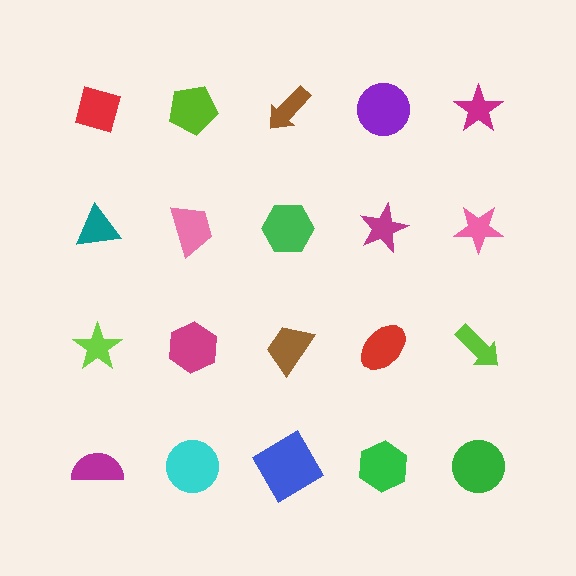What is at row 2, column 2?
A pink trapezoid.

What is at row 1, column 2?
A lime pentagon.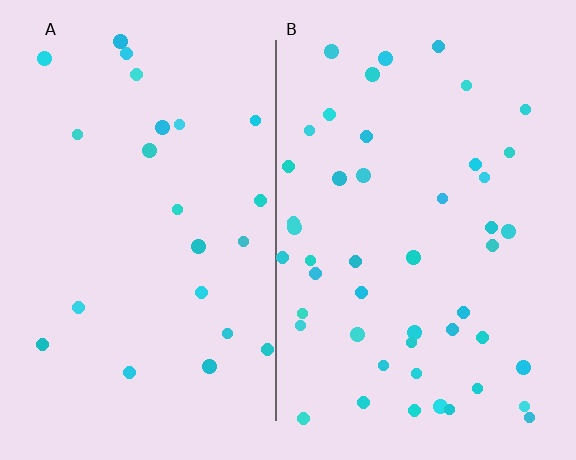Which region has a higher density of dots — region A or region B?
B (the right).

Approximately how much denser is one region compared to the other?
Approximately 2.1× — region B over region A.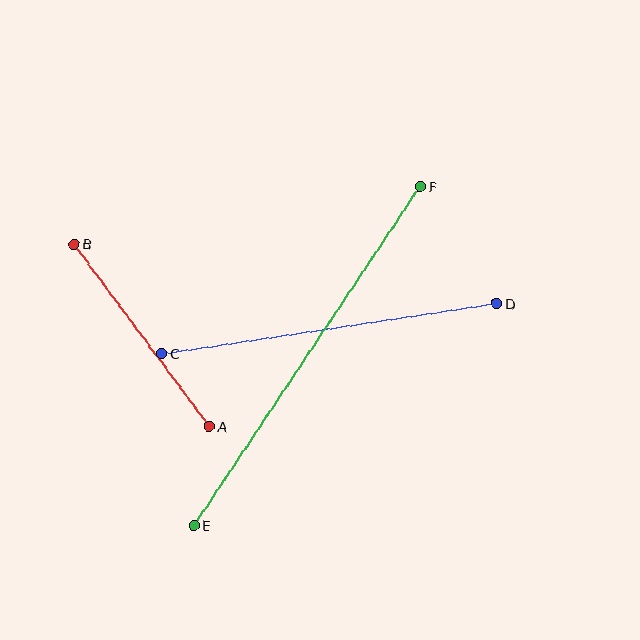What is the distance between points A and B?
The distance is approximately 227 pixels.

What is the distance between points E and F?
The distance is approximately 407 pixels.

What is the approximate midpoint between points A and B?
The midpoint is at approximately (142, 335) pixels.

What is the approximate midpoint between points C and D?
The midpoint is at approximately (329, 328) pixels.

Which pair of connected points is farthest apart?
Points E and F are farthest apart.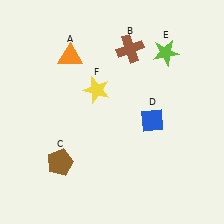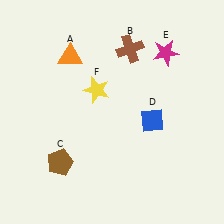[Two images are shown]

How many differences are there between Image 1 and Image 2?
There is 1 difference between the two images.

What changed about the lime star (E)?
In Image 1, E is lime. In Image 2, it changed to magenta.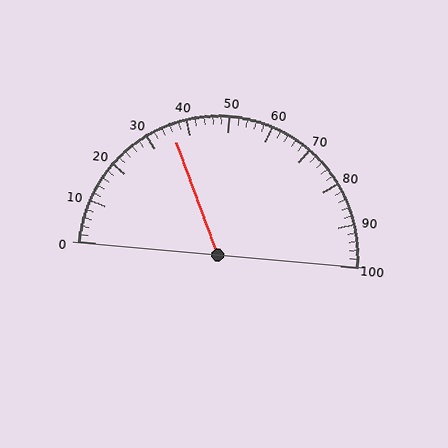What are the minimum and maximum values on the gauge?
The gauge ranges from 0 to 100.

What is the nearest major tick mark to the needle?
The nearest major tick mark is 40.